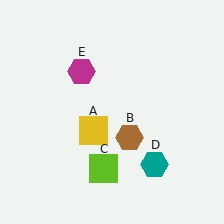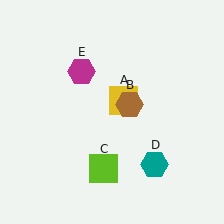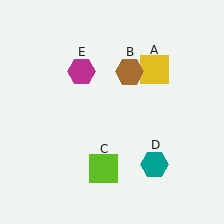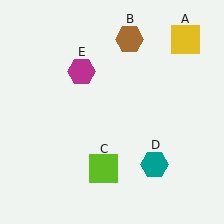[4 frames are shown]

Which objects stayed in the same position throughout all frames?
Lime square (object C) and teal hexagon (object D) and magenta hexagon (object E) remained stationary.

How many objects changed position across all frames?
2 objects changed position: yellow square (object A), brown hexagon (object B).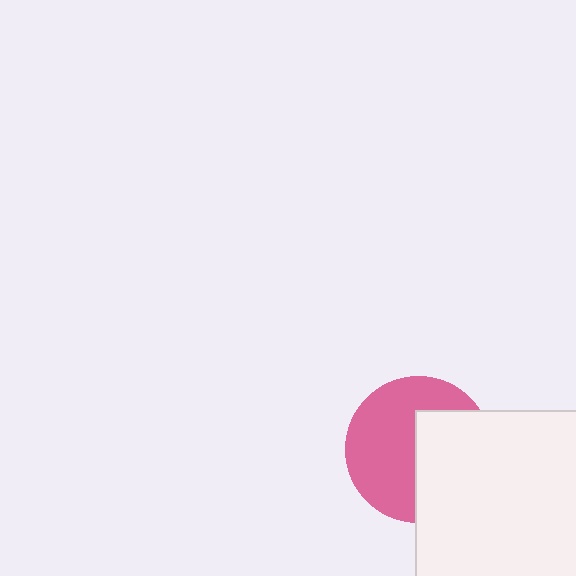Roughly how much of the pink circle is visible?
About half of it is visible (roughly 57%).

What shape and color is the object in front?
The object in front is a white rectangle.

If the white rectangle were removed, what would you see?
You would see the complete pink circle.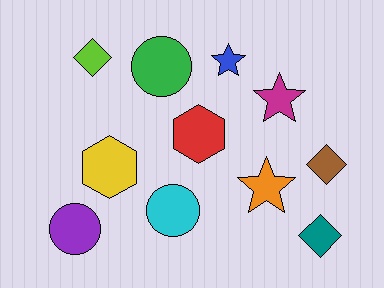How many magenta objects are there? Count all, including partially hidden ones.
There is 1 magenta object.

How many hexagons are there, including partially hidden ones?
There are 2 hexagons.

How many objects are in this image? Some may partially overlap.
There are 11 objects.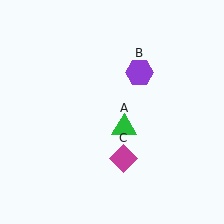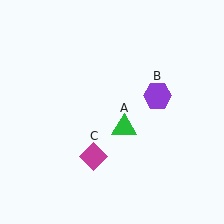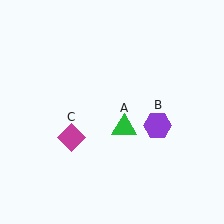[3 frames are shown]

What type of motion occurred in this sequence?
The purple hexagon (object B), magenta diamond (object C) rotated clockwise around the center of the scene.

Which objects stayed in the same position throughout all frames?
Green triangle (object A) remained stationary.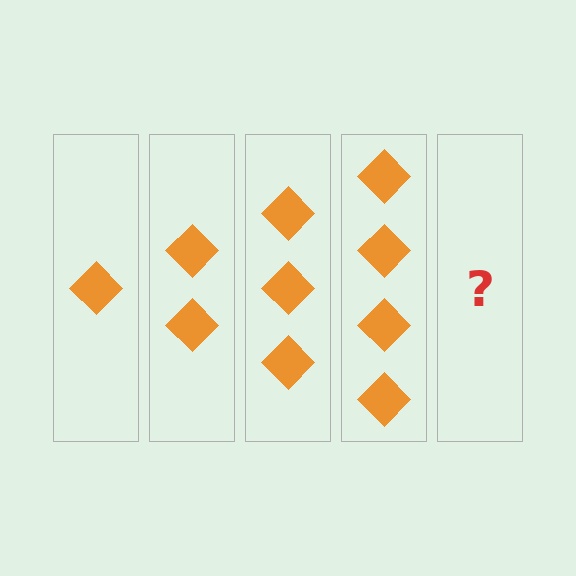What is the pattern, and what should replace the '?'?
The pattern is that each step adds one more diamond. The '?' should be 5 diamonds.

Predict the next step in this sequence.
The next step is 5 diamonds.